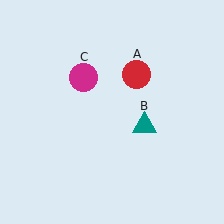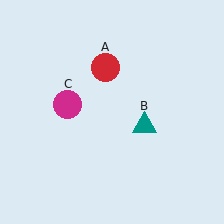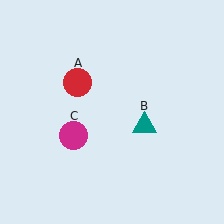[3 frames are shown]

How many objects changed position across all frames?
2 objects changed position: red circle (object A), magenta circle (object C).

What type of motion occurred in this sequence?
The red circle (object A), magenta circle (object C) rotated counterclockwise around the center of the scene.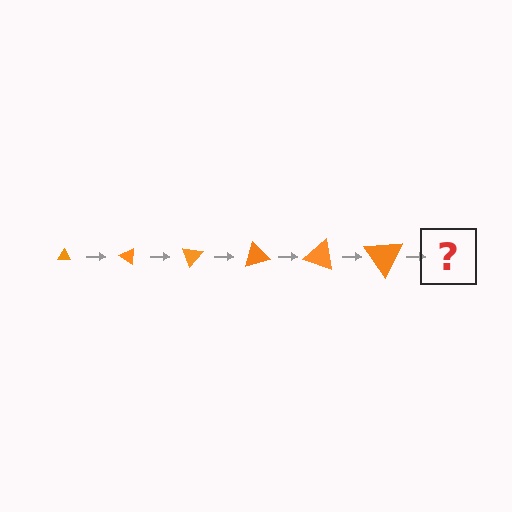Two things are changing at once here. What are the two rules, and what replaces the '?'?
The two rules are that the triangle grows larger each step and it rotates 35 degrees each step. The '?' should be a triangle, larger than the previous one and rotated 210 degrees from the start.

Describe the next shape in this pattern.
It should be a triangle, larger than the previous one and rotated 210 degrees from the start.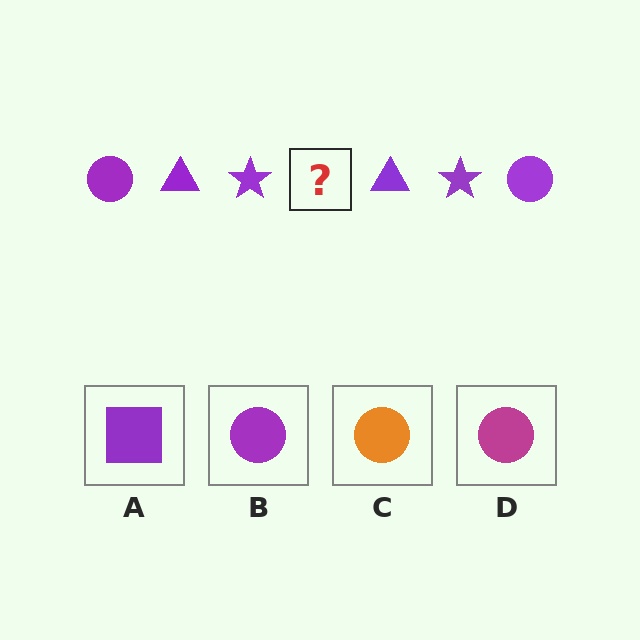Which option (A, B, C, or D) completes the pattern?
B.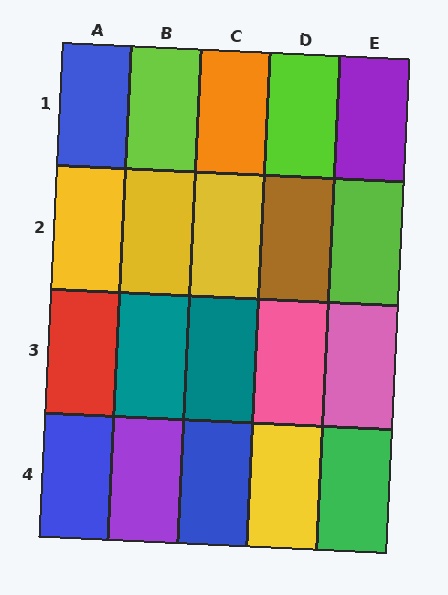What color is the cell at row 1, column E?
Purple.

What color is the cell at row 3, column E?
Pink.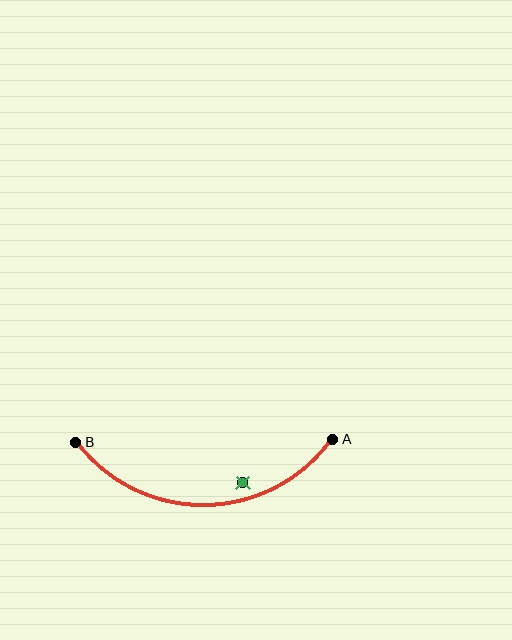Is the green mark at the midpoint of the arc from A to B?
No — the green mark does not lie on the arc at all. It sits slightly inside the curve.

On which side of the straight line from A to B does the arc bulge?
The arc bulges below the straight line connecting A and B.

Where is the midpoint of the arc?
The arc midpoint is the point on the curve farthest from the straight line joining A and B. It sits below that line.